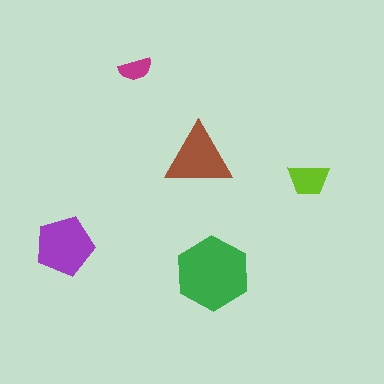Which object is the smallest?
The magenta semicircle.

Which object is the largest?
The green hexagon.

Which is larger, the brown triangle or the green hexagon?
The green hexagon.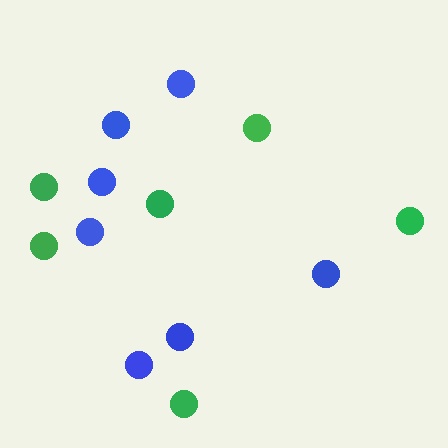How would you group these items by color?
There are 2 groups: one group of blue circles (7) and one group of green circles (6).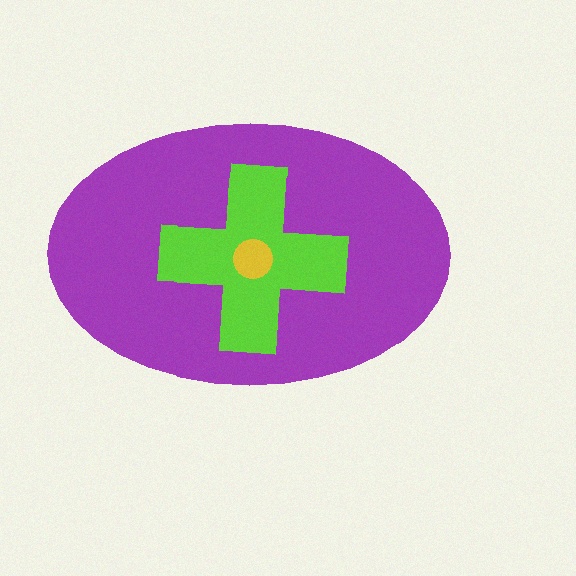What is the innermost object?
The yellow circle.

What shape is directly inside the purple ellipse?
The lime cross.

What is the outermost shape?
The purple ellipse.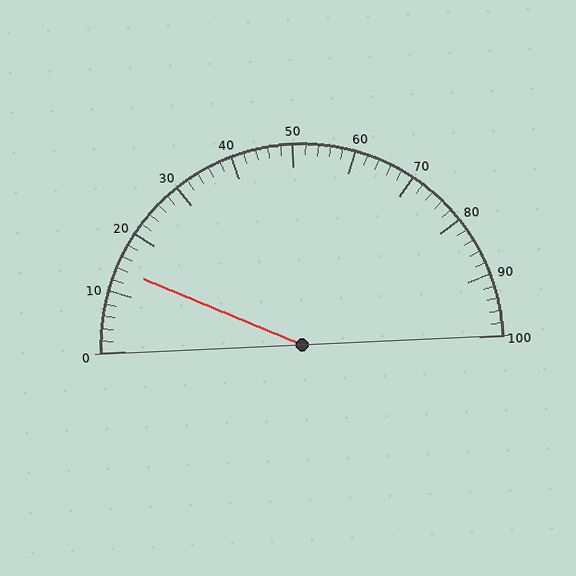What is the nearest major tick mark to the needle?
The nearest major tick mark is 10.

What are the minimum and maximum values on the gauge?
The gauge ranges from 0 to 100.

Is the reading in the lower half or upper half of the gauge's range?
The reading is in the lower half of the range (0 to 100).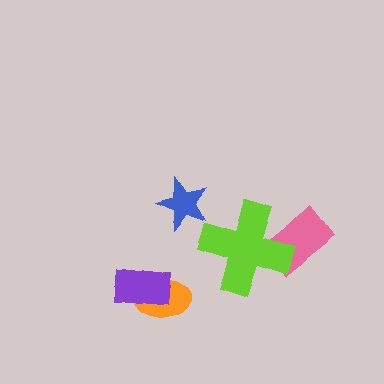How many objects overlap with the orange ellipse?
1 object overlaps with the orange ellipse.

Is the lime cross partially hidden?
No, no other shape covers it.